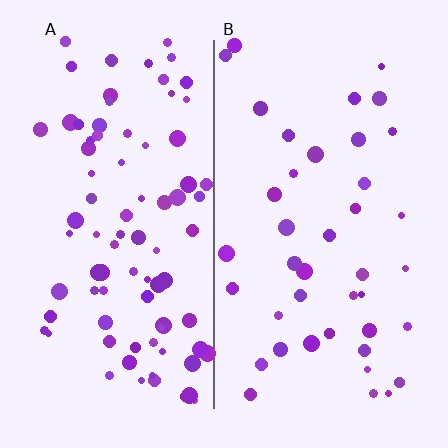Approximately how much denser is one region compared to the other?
Approximately 2.0× — region A over region B.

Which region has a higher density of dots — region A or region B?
A (the left).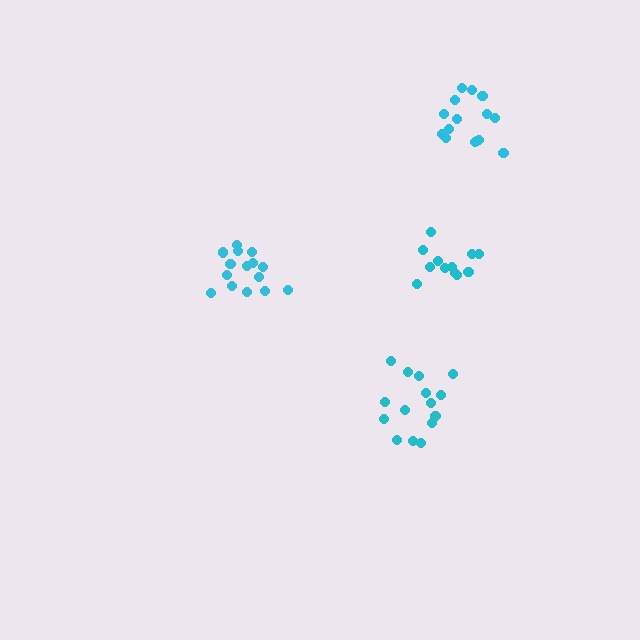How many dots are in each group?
Group 1: 15 dots, Group 2: 12 dots, Group 3: 15 dots, Group 4: 15 dots (57 total).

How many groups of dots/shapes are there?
There are 4 groups.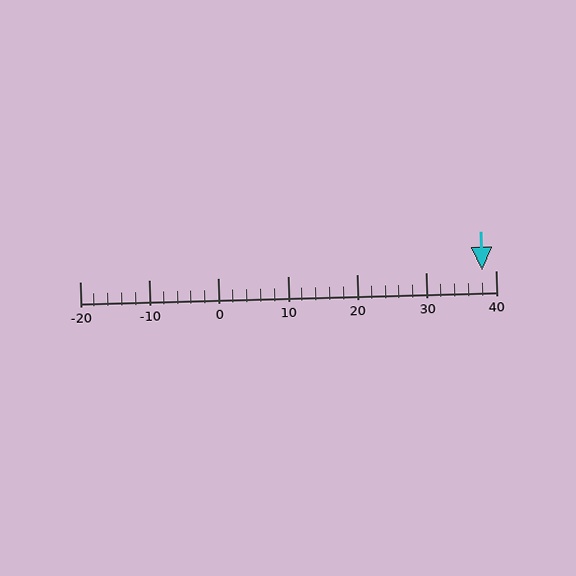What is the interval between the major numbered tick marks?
The major tick marks are spaced 10 units apart.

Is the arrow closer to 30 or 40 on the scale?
The arrow is closer to 40.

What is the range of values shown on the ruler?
The ruler shows values from -20 to 40.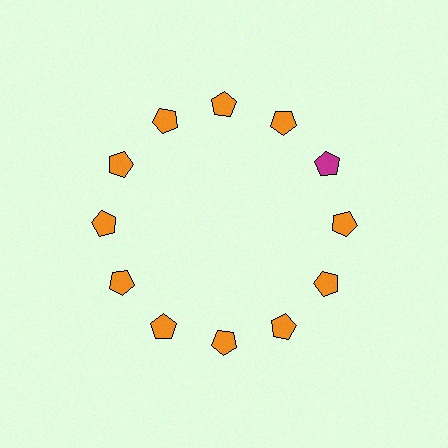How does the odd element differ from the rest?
It has a different color: magenta instead of orange.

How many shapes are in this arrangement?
There are 12 shapes arranged in a ring pattern.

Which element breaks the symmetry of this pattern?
The magenta pentagon at roughly the 2 o'clock position breaks the symmetry. All other shapes are orange pentagons.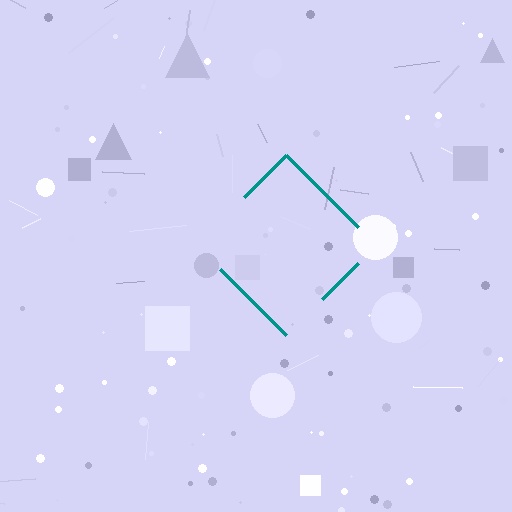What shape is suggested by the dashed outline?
The dashed outline suggests a diamond.